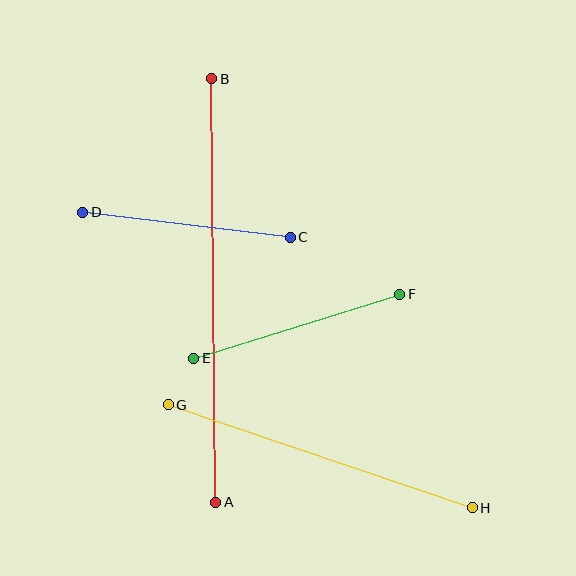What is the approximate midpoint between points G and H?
The midpoint is at approximately (320, 456) pixels.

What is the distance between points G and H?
The distance is approximately 321 pixels.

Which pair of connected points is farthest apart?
Points A and B are farthest apart.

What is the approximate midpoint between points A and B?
The midpoint is at approximately (214, 290) pixels.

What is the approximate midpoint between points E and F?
The midpoint is at approximately (297, 326) pixels.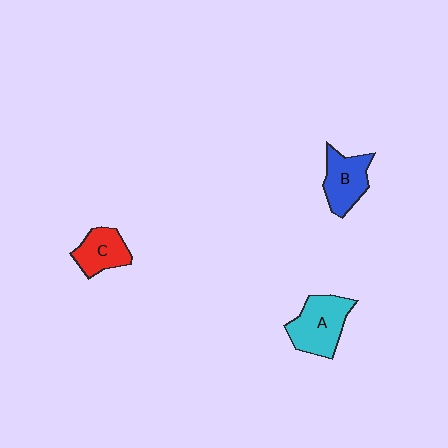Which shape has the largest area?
Shape A (cyan).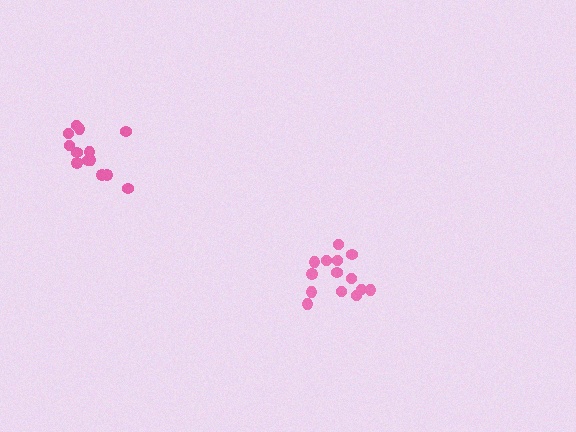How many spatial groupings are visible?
There are 2 spatial groupings.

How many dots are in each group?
Group 1: 14 dots, Group 2: 13 dots (27 total).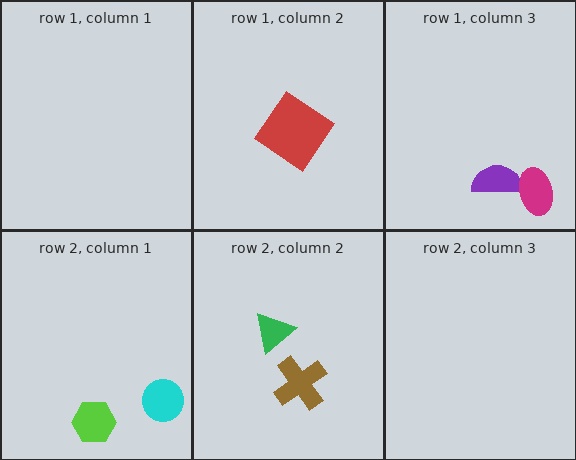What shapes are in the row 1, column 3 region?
The purple semicircle, the magenta ellipse.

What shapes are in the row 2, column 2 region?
The green triangle, the brown cross.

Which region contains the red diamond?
The row 1, column 2 region.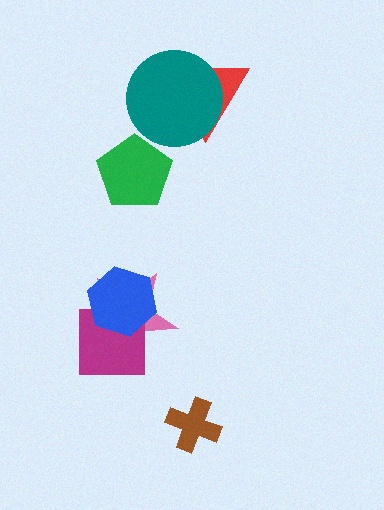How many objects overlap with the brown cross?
0 objects overlap with the brown cross.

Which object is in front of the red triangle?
The teal circle is in front of the red triangle.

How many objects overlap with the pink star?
2 objects overlap with the pink star.